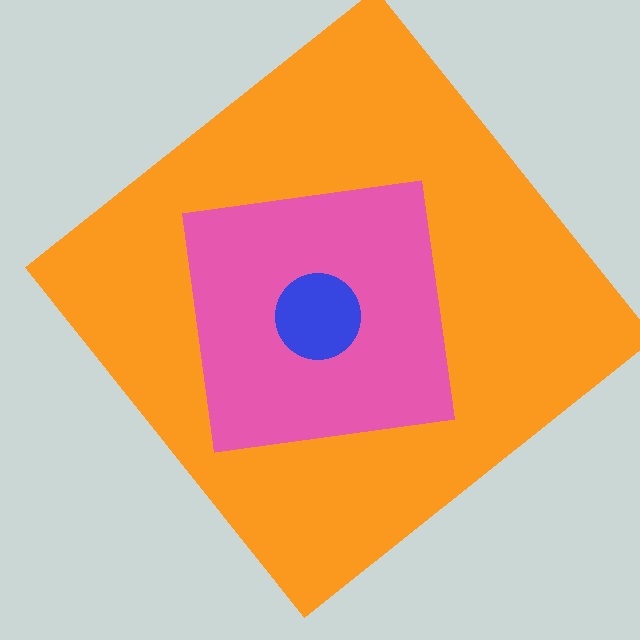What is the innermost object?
The blue circle.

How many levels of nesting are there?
3.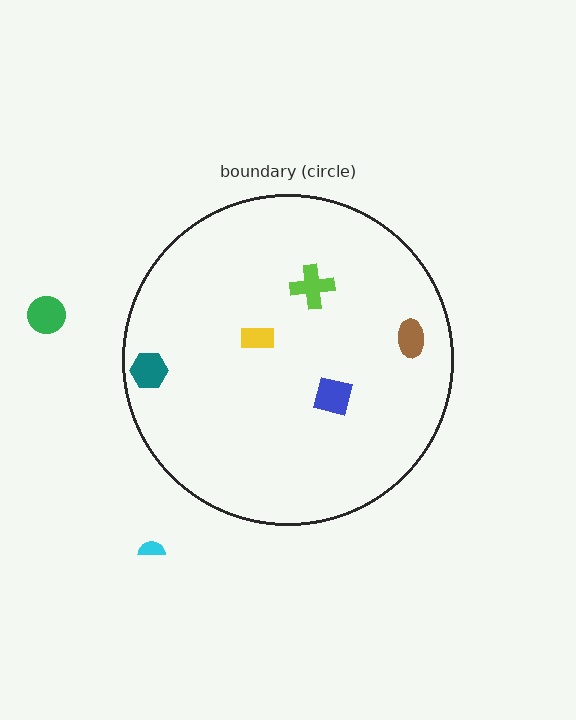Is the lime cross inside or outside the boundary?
Inside.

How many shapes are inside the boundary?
5 inside, 2 outside.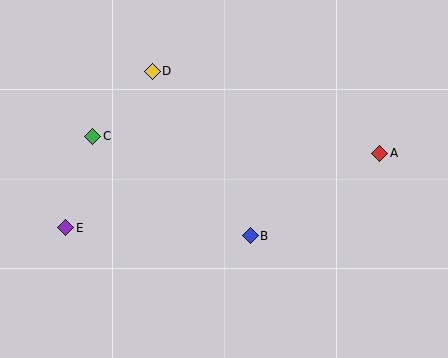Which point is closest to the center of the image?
Point B at (250, 236) is closest to the center.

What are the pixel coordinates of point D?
Point D is at (152, 71).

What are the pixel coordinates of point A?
Point A is at (380, 153).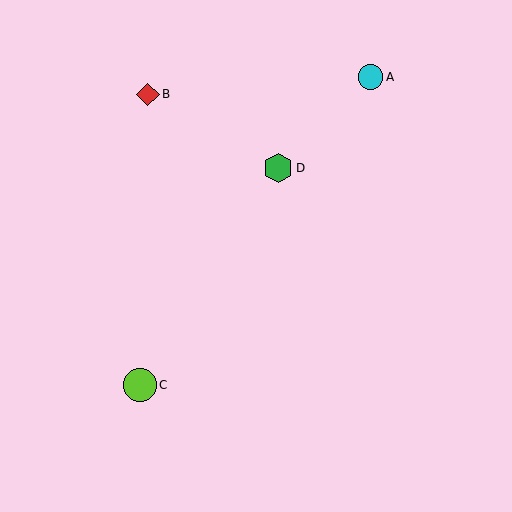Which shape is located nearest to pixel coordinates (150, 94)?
The red diamond (labeled B) at (148, 94) is nearest to that location.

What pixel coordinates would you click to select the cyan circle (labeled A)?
Click at (370, 77) to select the cyan circle A.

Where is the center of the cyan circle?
The center of the cyan circle is at (370, 77).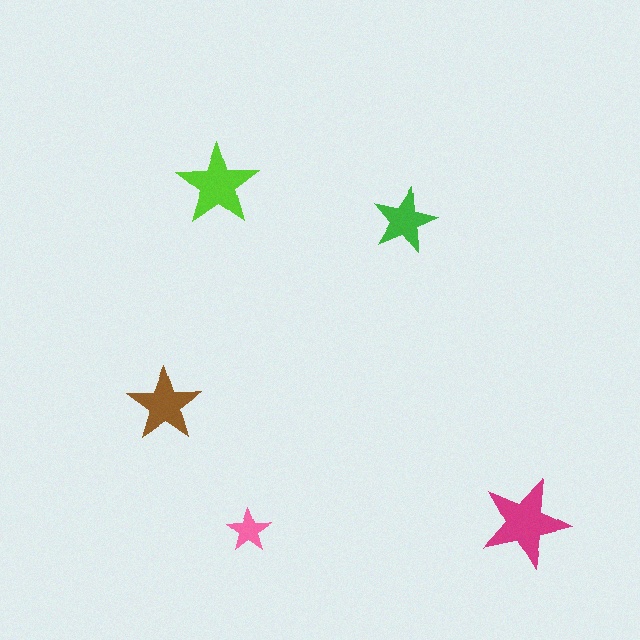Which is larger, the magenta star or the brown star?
The magenta one.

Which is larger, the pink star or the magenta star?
The magenta one.